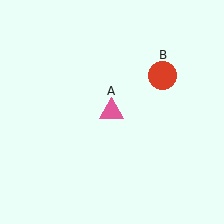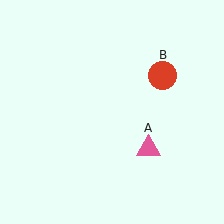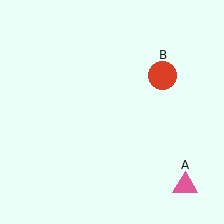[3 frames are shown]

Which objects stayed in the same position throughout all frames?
Red circle (object B) remained stationary.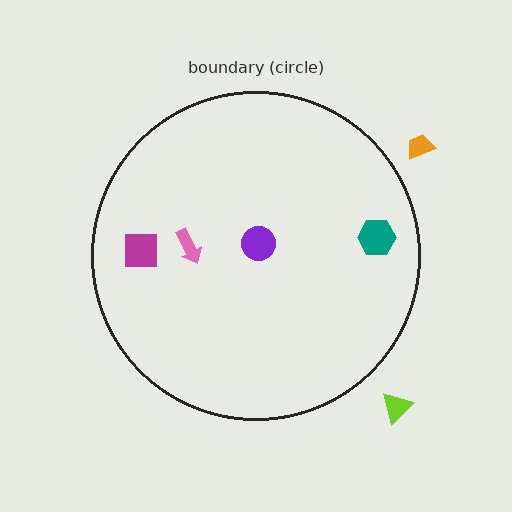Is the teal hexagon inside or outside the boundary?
Inside.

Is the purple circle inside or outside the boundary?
Inside.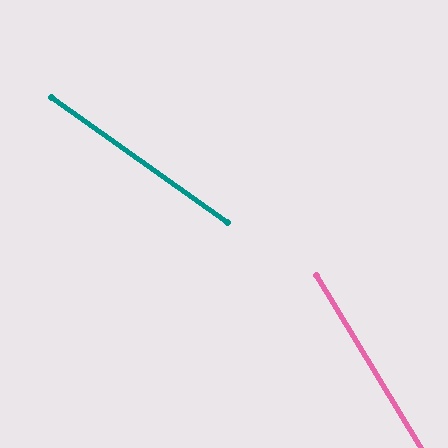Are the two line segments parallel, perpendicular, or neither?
Neither parallel nor perpendicular — they differ by about 23°.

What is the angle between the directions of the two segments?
Approximately 23 degrees.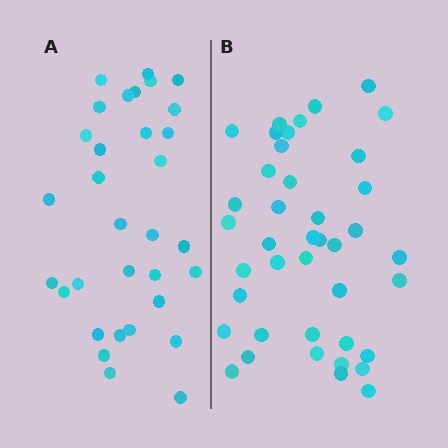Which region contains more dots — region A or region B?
Region B (the right region) has more dots.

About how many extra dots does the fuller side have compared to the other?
Region B has roughly 8 or so more dots than region A.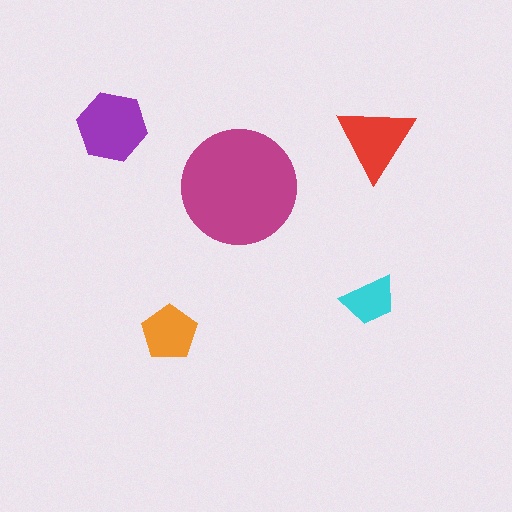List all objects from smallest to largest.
The cyan trapezoid, the orange pentagon, the red triangle, the purple hexagon, the magenta circle.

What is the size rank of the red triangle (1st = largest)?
3rd.